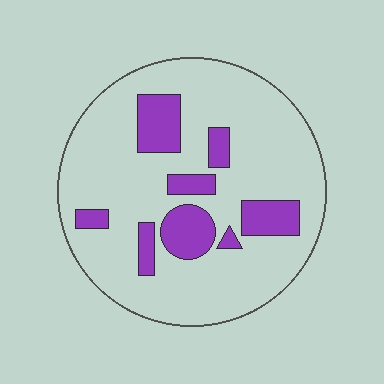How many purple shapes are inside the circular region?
8.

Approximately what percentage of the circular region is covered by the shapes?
Approximately 20%.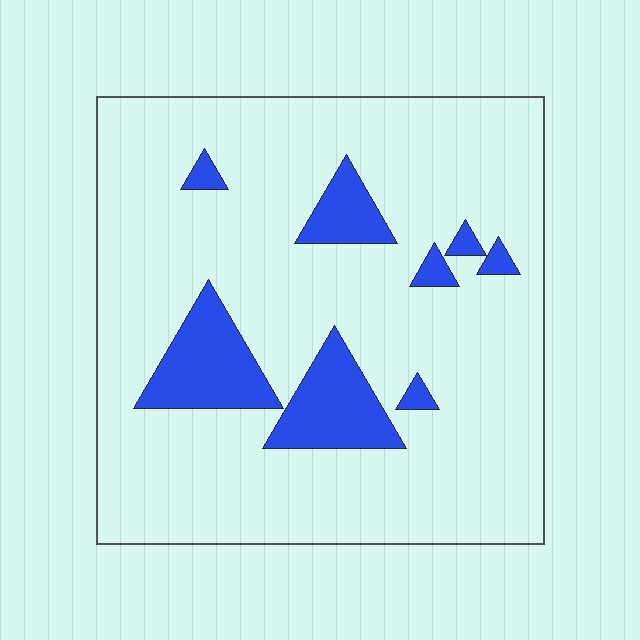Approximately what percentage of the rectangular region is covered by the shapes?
Approximately 15%.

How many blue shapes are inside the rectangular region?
8.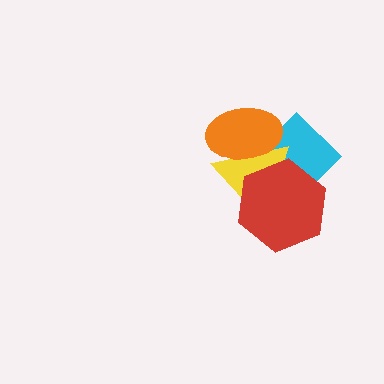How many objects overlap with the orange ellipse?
2 objects overlap with the orange ellipse.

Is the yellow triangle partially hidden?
Yes, it is partially covered by another shape.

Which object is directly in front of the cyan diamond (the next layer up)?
The yellow triangle is directly in front of the cyan diamond.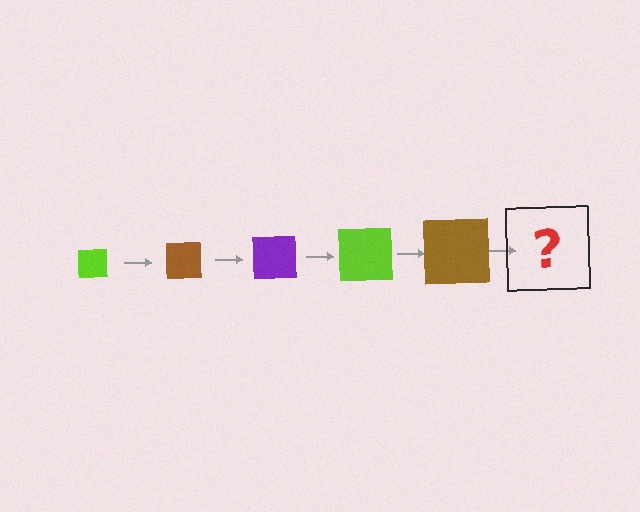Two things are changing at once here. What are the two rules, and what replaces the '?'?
The two rules are that the square grows larger each step and the color cycles through lime, brown, and purple. The '?' should be a purple square, larger than the previous one.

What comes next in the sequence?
The next element should be a purple square, larger than the previous one.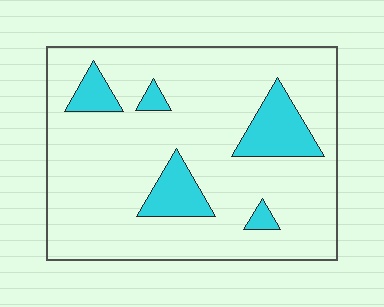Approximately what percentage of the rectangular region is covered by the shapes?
Approximately 15%.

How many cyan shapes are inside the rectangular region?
5.